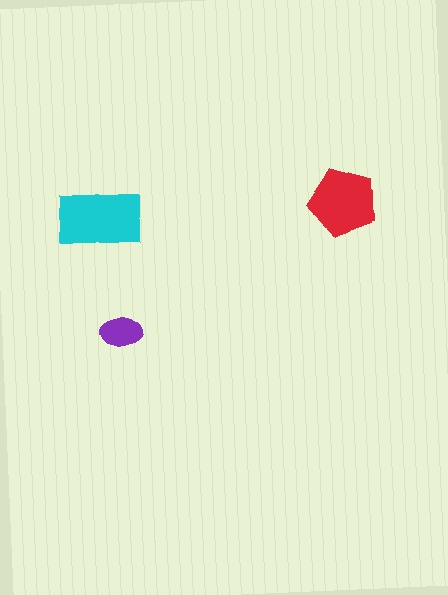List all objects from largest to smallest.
The cyan rectangle, the red pentagon, the purple ellipse.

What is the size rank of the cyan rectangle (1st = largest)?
1st.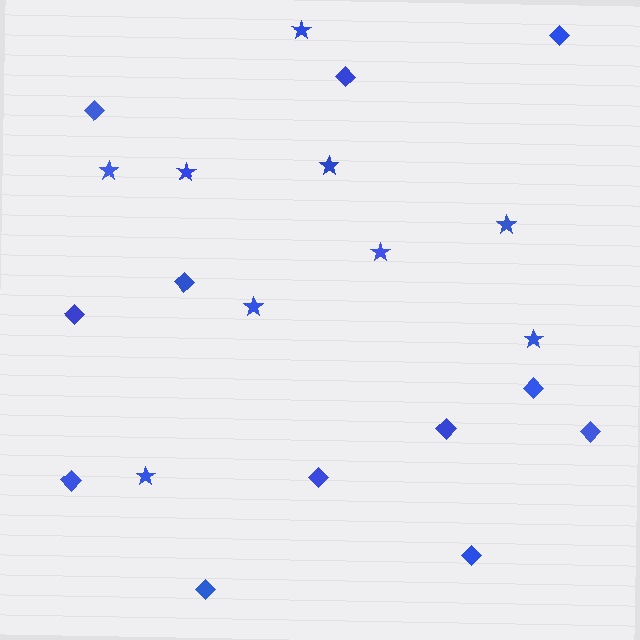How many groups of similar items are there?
There are 2 groups: one group of stars (9) and one group of diamonds (12).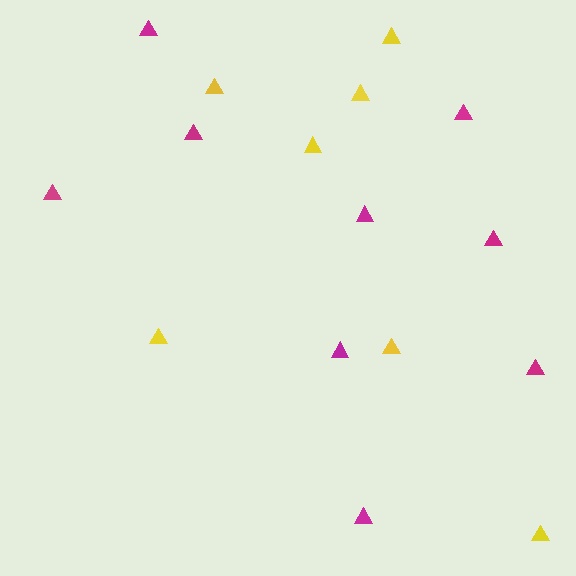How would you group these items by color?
There are 2 groups: one group of magenta triangles (9) and one group of yellow triangles (7).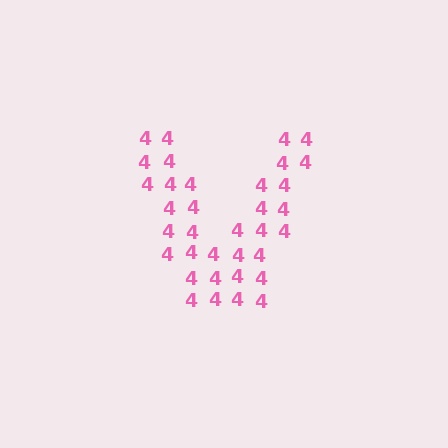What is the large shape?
The large shape is the letter V.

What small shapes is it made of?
It is made of small digit 4's.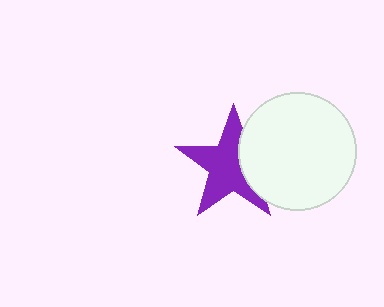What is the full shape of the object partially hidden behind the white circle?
The partially hidden object is a purple star.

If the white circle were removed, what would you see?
You would see the complete purple star.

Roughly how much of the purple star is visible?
Most of it is visible (roughly 70%).